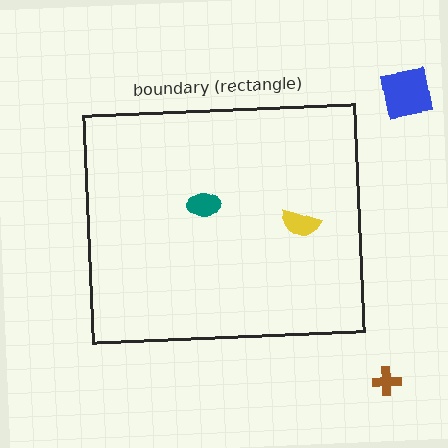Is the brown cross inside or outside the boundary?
Outside.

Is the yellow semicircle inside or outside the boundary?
Inside.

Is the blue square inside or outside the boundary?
Outside.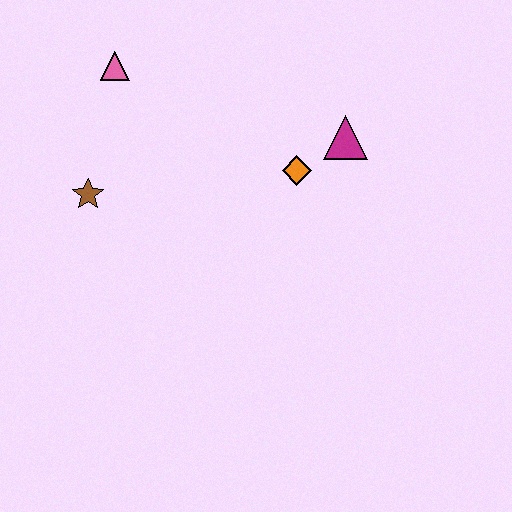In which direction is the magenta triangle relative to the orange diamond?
The magenta triangle is to the right of the orange diamond.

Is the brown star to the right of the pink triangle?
No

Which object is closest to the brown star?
The pink triangle is closest to the brown star.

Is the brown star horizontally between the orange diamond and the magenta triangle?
No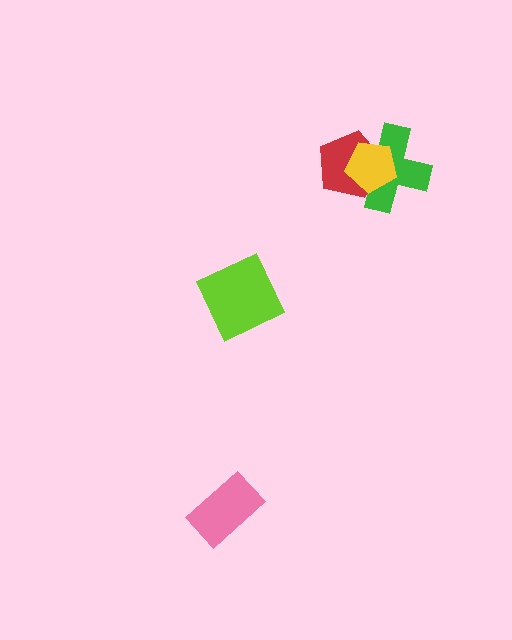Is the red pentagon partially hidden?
Yes, it is partially covered by another shape.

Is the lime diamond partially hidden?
No, no other shape covers it.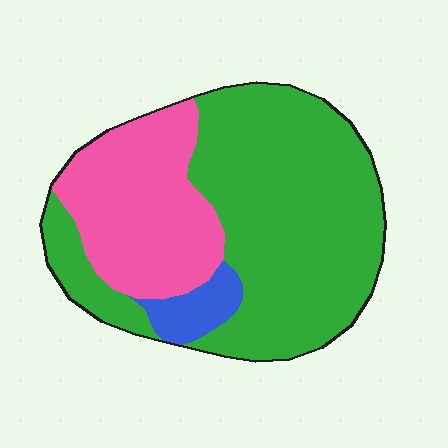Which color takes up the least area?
Blue, at roughly 5%.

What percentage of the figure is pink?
Pink covers roughly 30% of the figure.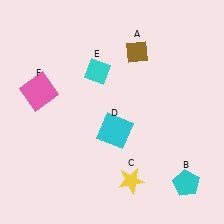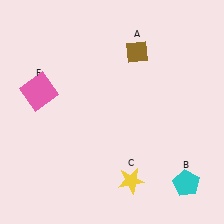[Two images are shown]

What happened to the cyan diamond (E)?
The cyan diamond (E) was removed in Image 2. It was in the top-left area of Image 1.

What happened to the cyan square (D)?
The cyan square (D) was removed in Image 2. It was in the bottom-right area of Image 1.